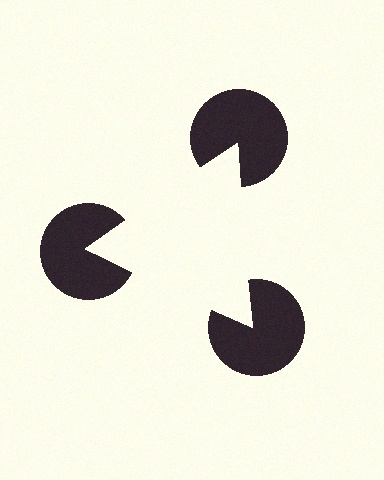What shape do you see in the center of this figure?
An illusory triangle — its edges are inferred from the aligned wedge cuts in the pac-man discs, not physically drawn.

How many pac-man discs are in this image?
There are 3 — one at each vertex of the illusory triangle.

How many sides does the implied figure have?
3 sides.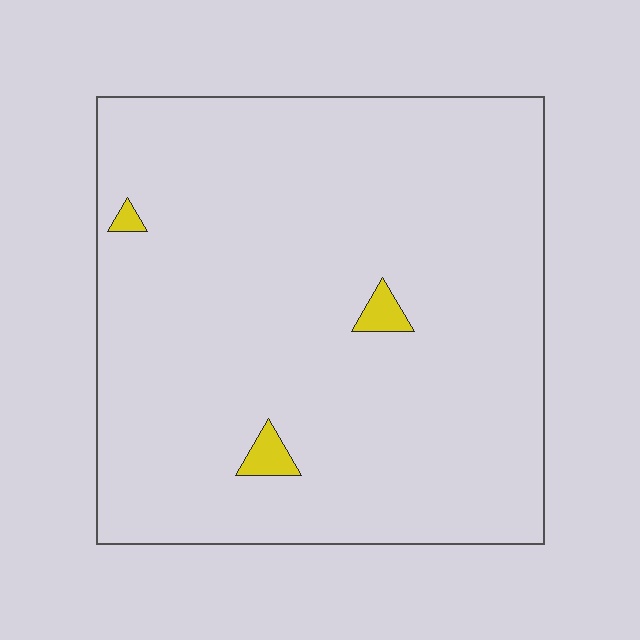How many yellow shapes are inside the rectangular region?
3.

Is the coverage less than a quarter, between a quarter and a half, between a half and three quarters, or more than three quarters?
Less than a quarter.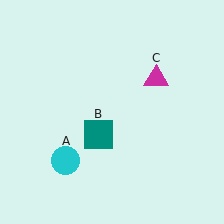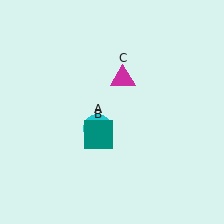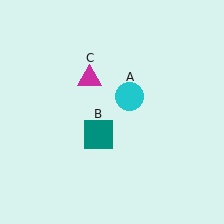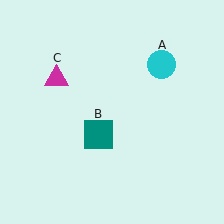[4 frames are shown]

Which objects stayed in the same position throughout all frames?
Teal square (object B) remained stationary.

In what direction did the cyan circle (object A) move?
The cyan circle (object A) moved up and to the right.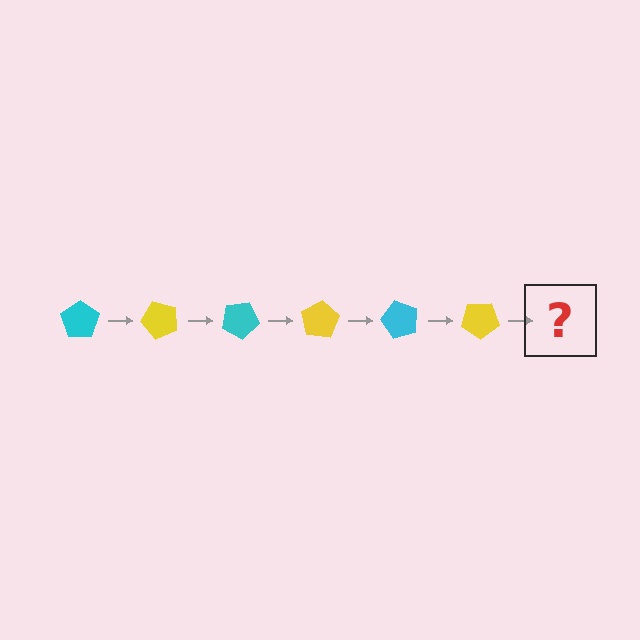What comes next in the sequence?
The next element should be a cyan pentagon, rotated 300 degrees from the start.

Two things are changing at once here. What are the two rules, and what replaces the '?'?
The two rules are that it rotates 50 degrees each step and the color cycles through cyan and yellow. The '?' should be a cyan pentagon, rotated 300 degrees from the start.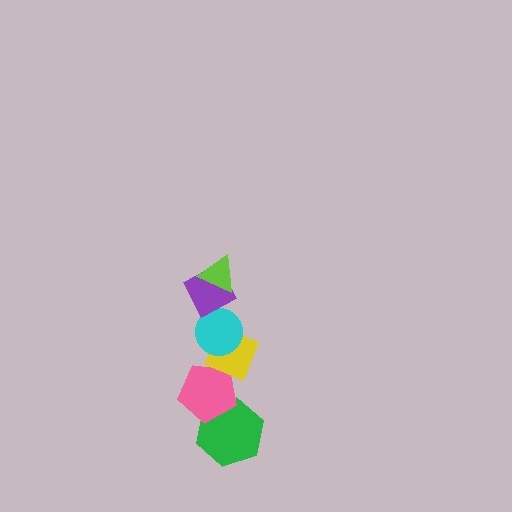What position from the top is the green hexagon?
The green hexagon is 6th from the top.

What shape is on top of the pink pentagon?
The yellow diamond is on top of the pink pentagon.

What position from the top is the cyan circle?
The cyan circle is 3rd from the top.